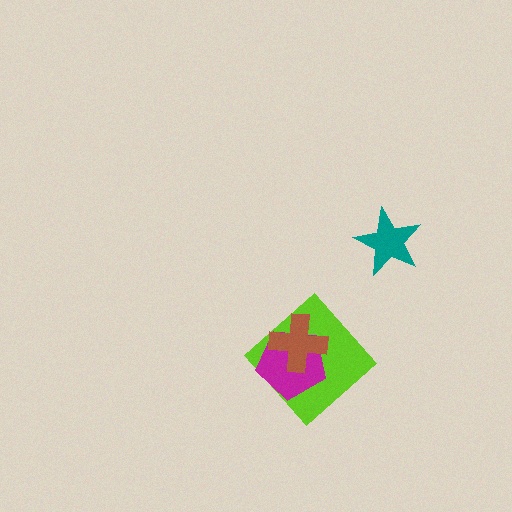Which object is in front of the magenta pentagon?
The brown cross is in front of the magenta pentagon.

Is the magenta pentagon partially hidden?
Yes, it is partially covered by another shape.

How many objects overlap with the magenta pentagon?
2 objects overlap with the magenta pentagon.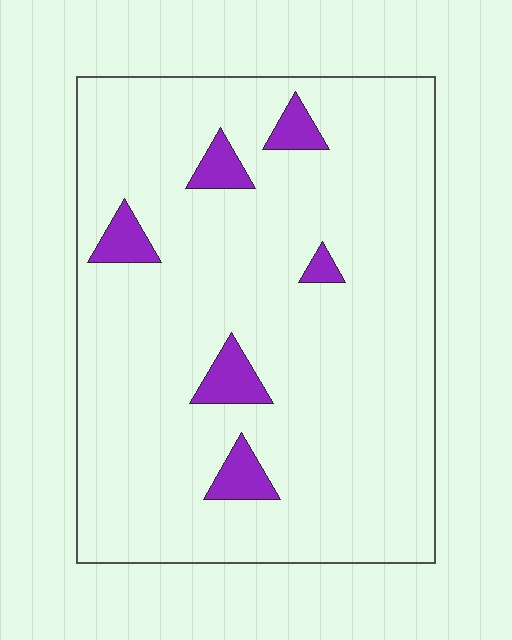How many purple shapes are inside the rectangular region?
6.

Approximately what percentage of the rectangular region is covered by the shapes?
Approximately 10%.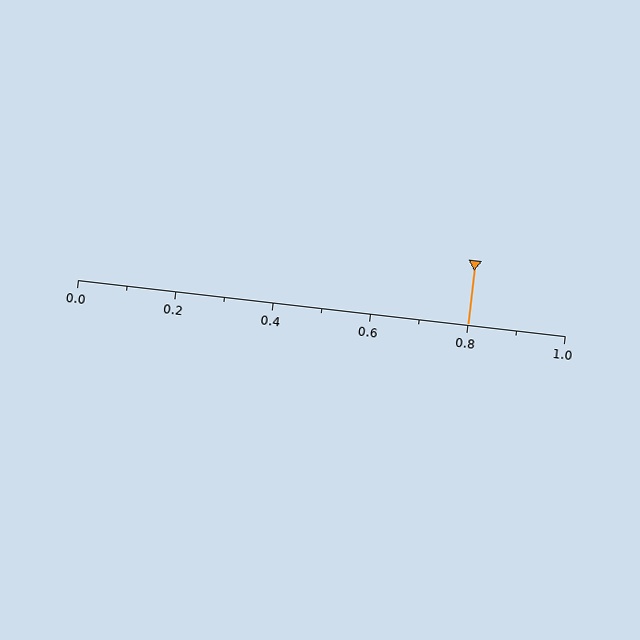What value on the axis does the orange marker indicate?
The marker indicates approximately 0.8.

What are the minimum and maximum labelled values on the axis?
The axis runs from 0.0 to 1.0.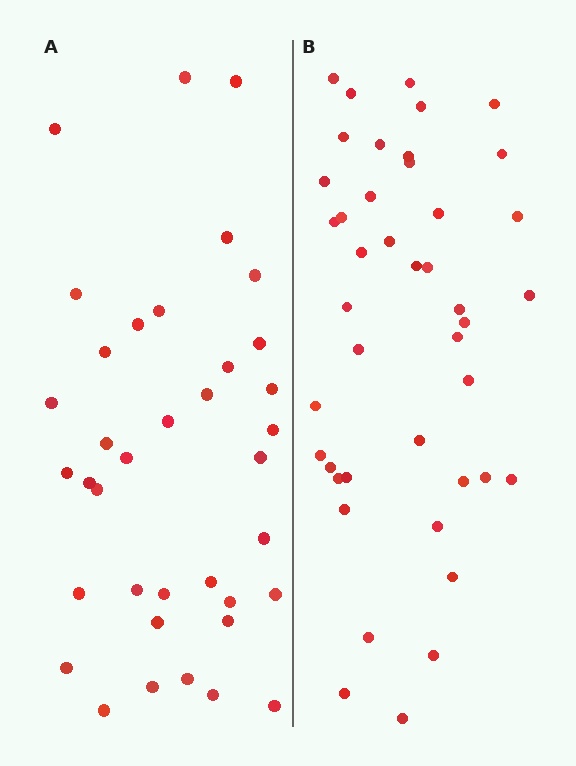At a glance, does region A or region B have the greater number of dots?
Region B (the right region) has more dots.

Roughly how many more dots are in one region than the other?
Region B has about 6 more dots than region A.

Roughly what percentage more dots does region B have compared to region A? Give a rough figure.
About 15% more.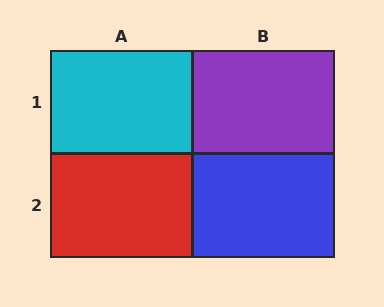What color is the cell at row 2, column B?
Blue.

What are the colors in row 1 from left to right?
Cyan, purple.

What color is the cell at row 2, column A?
Red.